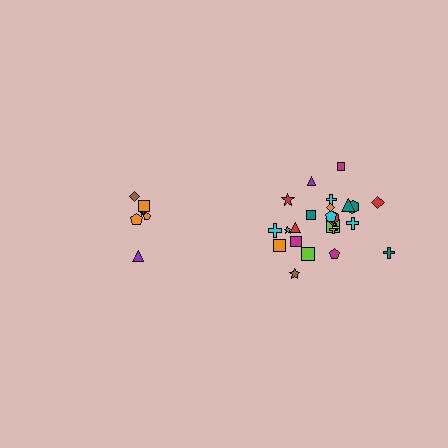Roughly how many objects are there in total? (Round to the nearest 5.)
Roughly 30 objects in total.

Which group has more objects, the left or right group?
The right group.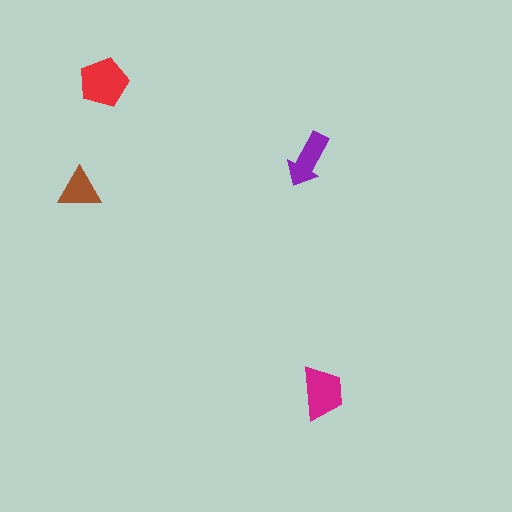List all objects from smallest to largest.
The brown triangle, the purple arrow, the magenta trapezoid, the red pentagon.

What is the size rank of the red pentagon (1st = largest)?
1st.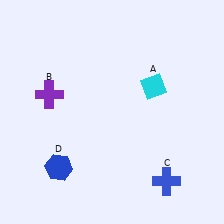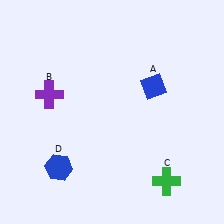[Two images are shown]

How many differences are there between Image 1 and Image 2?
There are 2 differences between the two images.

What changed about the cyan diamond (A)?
In Image 1, A is cyan. In Image 2, it changed to blue.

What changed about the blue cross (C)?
In Image 1, C is blue. In Image 2, it changed to green.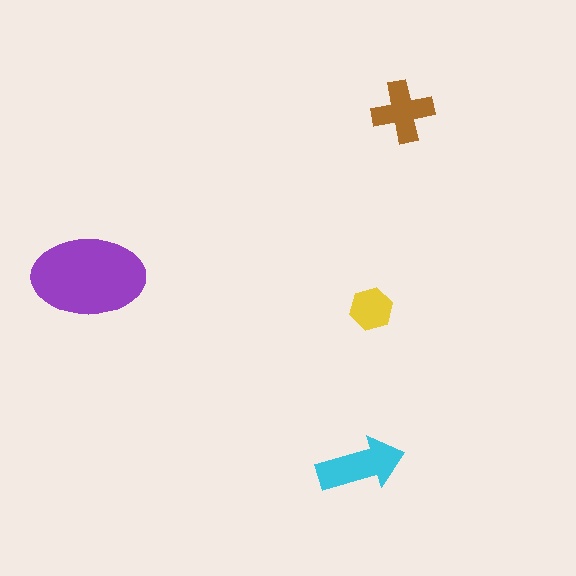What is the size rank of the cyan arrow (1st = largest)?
2nd.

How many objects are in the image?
There are 4 objects in the image.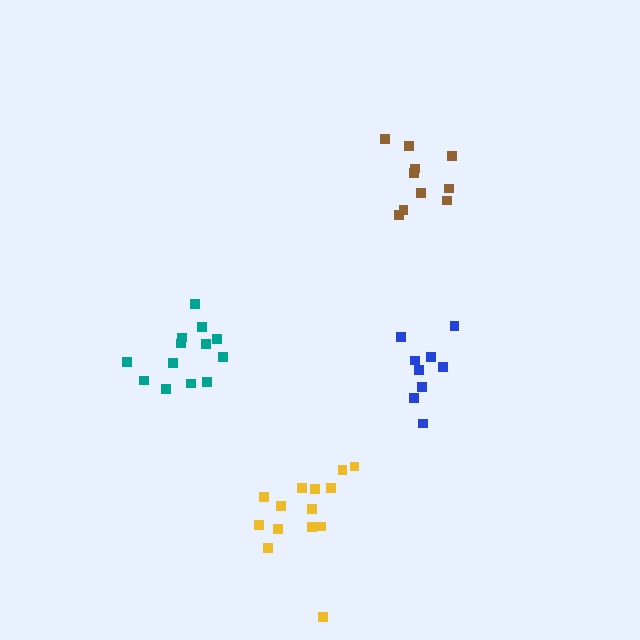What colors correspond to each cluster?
The clusters are colored: brown, teal, yellow, blue.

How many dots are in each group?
Group 1: 10 dots, Group 2: 13 dots, Group 3: 14 dots, Group 4: 9 dots (46 total).